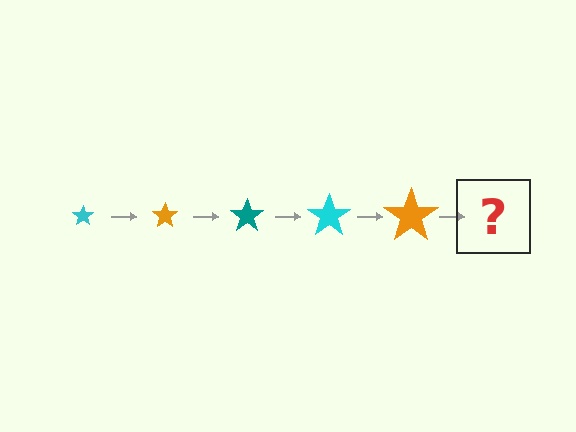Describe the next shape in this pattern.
It should be a teal star, larger than the previous one.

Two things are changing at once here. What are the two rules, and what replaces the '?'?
The two rules are that the star grows larger each step and the color cycles through cyan, orange, and teal. The '?' should be a teal star, larger than the previous one.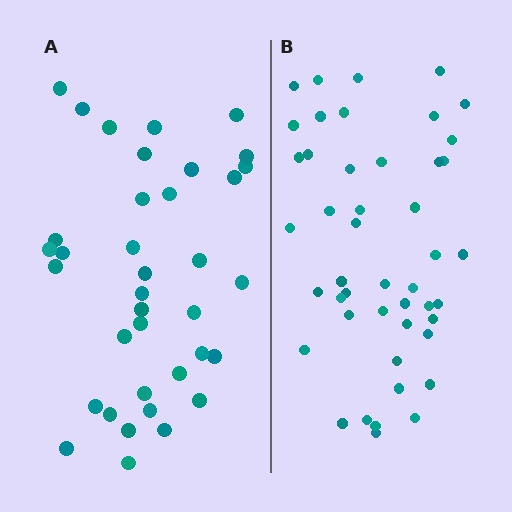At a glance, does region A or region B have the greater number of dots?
Region B (the right region) has more dots.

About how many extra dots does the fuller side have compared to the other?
Region B has roughly 8 or so more dots than region A.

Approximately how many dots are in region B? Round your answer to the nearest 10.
About 50 dots. (The exact count is 46, which rounds to 50.)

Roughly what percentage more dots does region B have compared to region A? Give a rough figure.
About 25% more.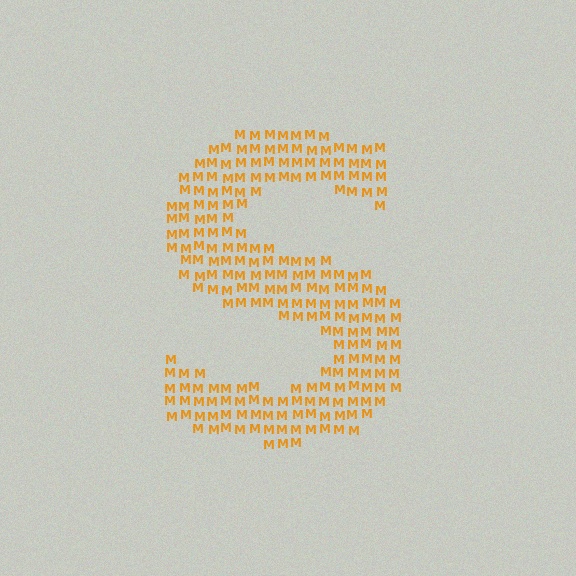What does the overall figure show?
The overall figure shows the letter S.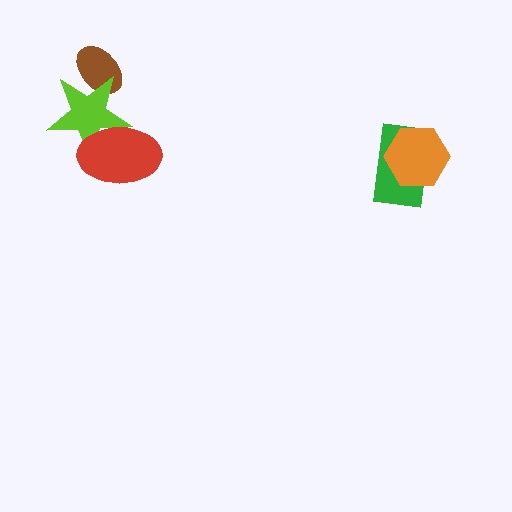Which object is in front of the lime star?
The red ellipse is in front of the lime star.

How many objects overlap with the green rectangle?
1 object overlaps with the green rectangle.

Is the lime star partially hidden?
Yes, it is partially covered by another shape.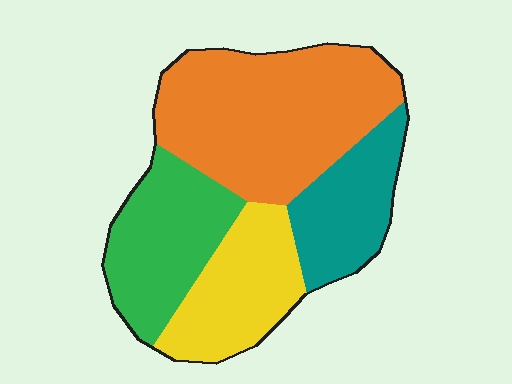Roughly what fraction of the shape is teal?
Teal covers around 15% of the shape.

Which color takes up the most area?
Orange, at roughly 40%.